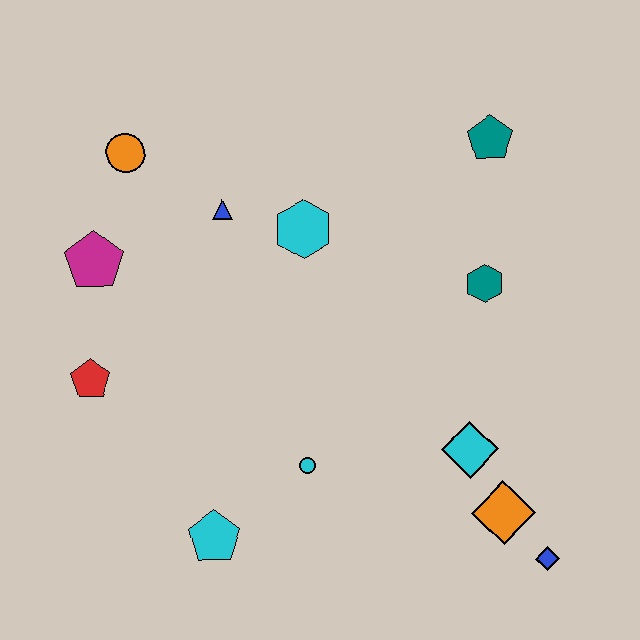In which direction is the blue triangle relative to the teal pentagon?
The blue triangle is to the left of the teal pentagon.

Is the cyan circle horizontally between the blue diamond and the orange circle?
Yes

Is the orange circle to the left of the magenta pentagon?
No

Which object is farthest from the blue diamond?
The orange circle is farthest from the blue diamond.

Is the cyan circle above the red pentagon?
No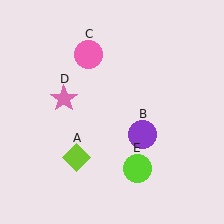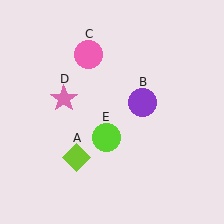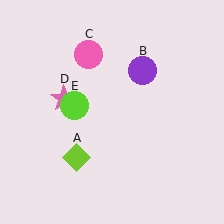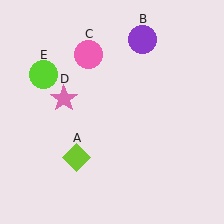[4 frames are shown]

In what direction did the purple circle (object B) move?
The purple circle (object B) moved up.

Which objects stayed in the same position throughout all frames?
Lime diamond (object A) and pink circle (object C) and pink star (object D) remained stationary.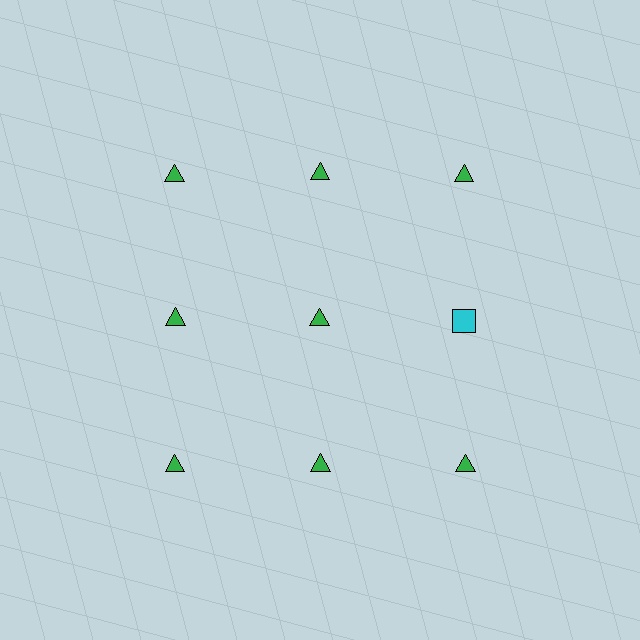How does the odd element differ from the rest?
It differs in both color (cyan instead of green) and shape (square instead of triangle).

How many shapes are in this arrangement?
There are 9 shapes arranged in a grid pattern.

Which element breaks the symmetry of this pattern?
The cyan square in the second row, center column breaks the symmetry. All other shapes are green triangles.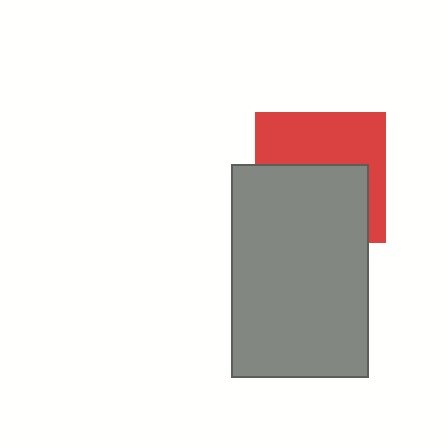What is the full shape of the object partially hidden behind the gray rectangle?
The partially hidden object is a red square.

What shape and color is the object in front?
The object in front is a gray rectangle.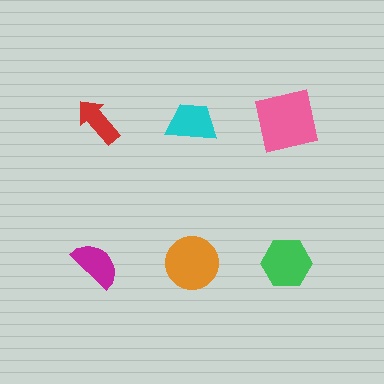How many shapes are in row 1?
3 shapes.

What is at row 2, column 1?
A magenta semicircle.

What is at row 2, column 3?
A green hexagon.